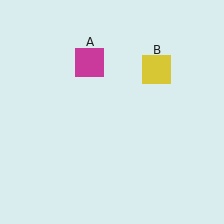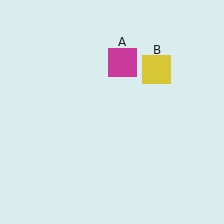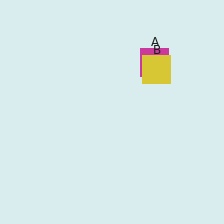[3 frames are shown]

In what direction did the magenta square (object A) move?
The magenta square (object A) moved right.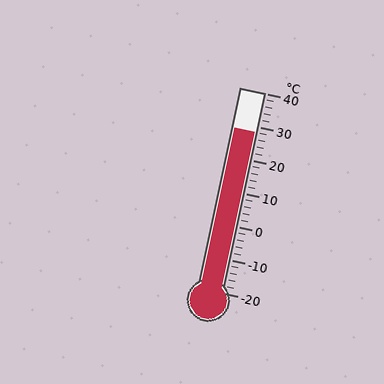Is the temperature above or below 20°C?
The temperature is above 20°C.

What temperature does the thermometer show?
The thermometer shows approximately 28°C.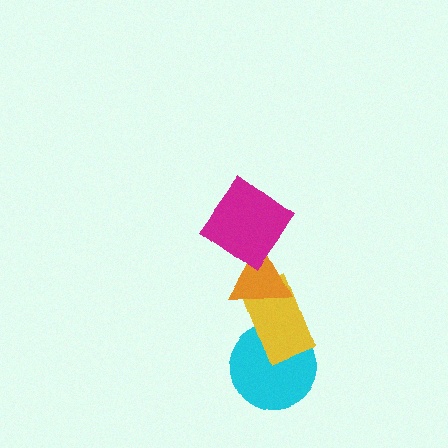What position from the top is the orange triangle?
The orange triangle is 2nd from the top.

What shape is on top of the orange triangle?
The magenta diamond is on top of the orange triangle.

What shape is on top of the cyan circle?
The yellow rectangle is on top of the cyan circle.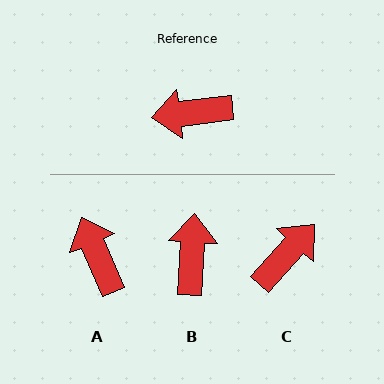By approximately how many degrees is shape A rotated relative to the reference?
Approximately 73 degrees clockwise.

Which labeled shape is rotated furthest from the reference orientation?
C, about 139 degrees away.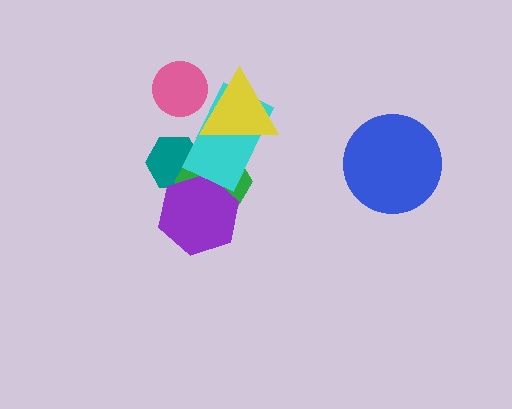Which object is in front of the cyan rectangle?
The yellow triangle is in front of the cyan rectangle.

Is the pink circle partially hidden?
No, no other shape covers it.